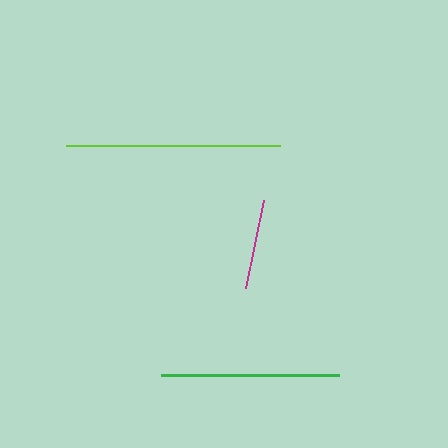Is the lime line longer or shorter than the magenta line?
The lime line is longer than the magenta line.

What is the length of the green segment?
The green segment is approximately 177 pixels long.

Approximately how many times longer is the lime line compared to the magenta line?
The lime line is approximately 2.4 times the length of the magenta line.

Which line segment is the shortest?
The magenta line is the shortest at approximately 90 pixels.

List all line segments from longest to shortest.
From longest to shortest: lime, green, magenta.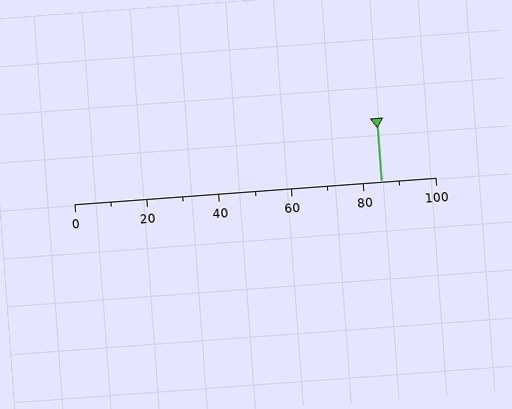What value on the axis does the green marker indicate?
The marker indicates approximately 85.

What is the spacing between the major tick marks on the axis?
The major ticks are spaced 20 apart.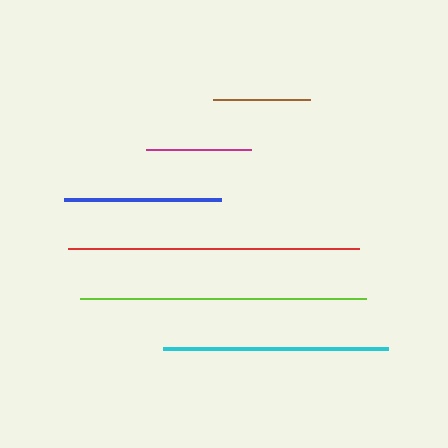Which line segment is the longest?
The red line is the longest at approximately 291 pixels.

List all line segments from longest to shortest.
From longest to shortest: red, lime, cyan, blue, magenta, brown.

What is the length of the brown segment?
The brown segment is approximately 97 pixels long.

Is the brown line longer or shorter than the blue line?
The blue line is longer than the brown line.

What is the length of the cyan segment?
The cyan segment is approximately 225 pixels long.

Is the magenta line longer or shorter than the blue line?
The blue line is longer than the magenta line.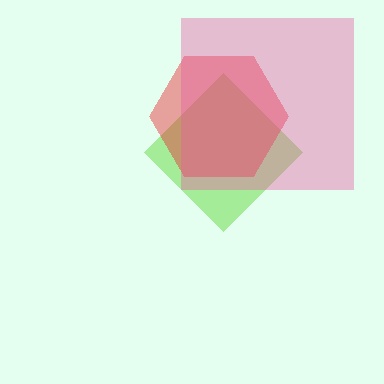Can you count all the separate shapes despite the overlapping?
Yes, there are 3 separate shapes.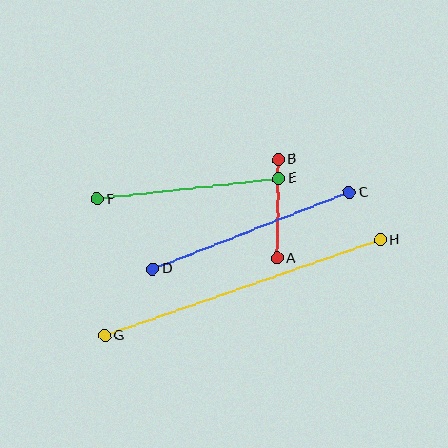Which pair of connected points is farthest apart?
Points G and H are farthest apart.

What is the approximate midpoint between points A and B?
The midpoint is at approximately (278, 209) pixels.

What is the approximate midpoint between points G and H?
The midpoint is at approximately (243, 288) pixels.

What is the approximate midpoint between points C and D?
The midpoint is at approximately (251, 231) pixels.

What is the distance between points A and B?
The distance is approximately 99 pixels.